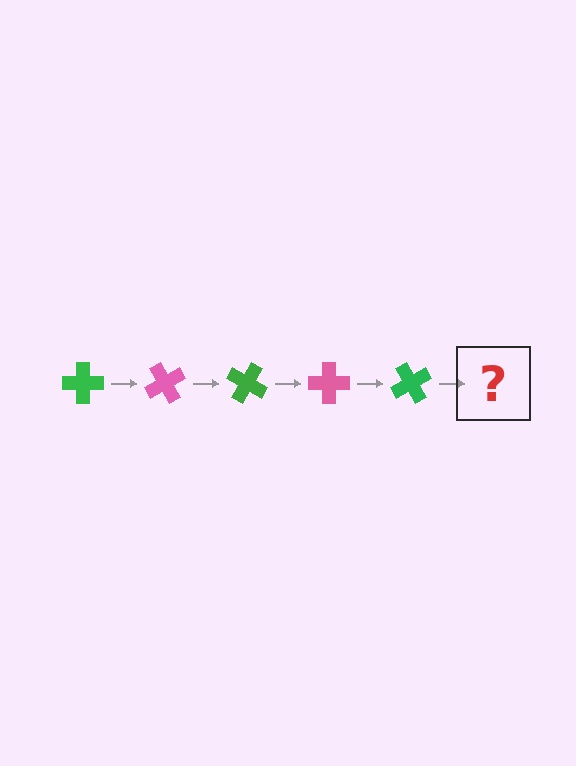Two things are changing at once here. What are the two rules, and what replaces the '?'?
The two rules are that it rotates 60 degrees each step and the color cycles through green and pink. The '?' should be a pink cross, rotated 300 degrees from the start.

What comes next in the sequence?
The next element should be a pink cross, rotated 300 degrees from the start.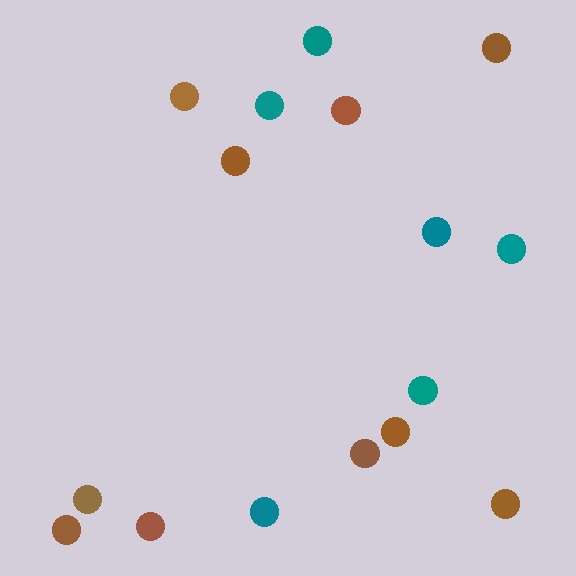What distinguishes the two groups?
There are 2 groups: one group of brown circles (10) and one group of teal circles (6).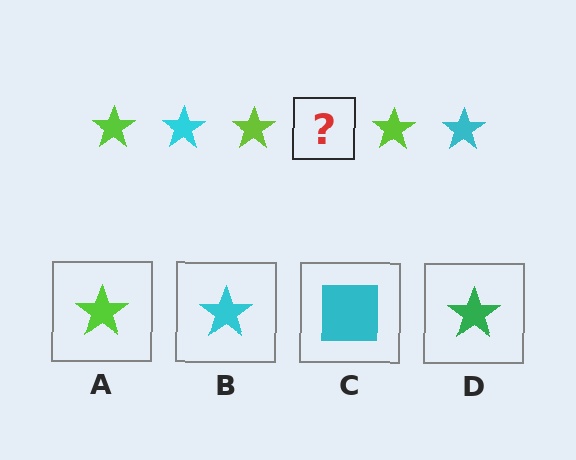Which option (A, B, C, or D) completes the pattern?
B.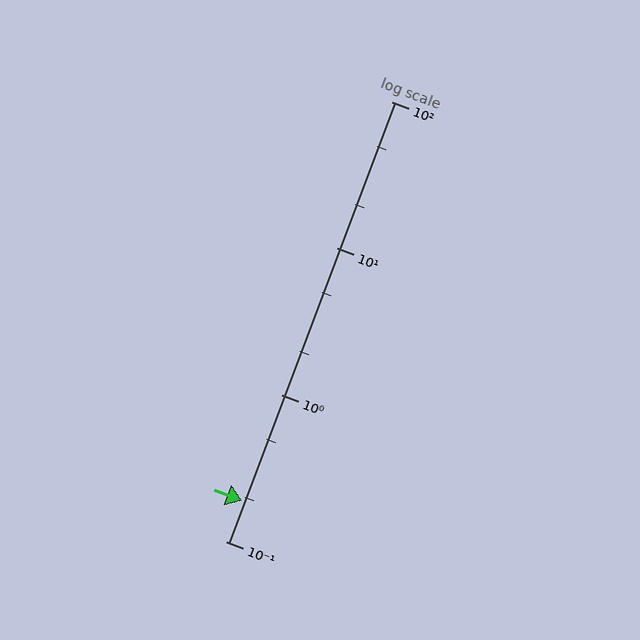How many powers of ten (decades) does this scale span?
The scale spans 3 decades, from 0.1 to 100.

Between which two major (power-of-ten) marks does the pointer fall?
The pointer is between 0.1 and 1.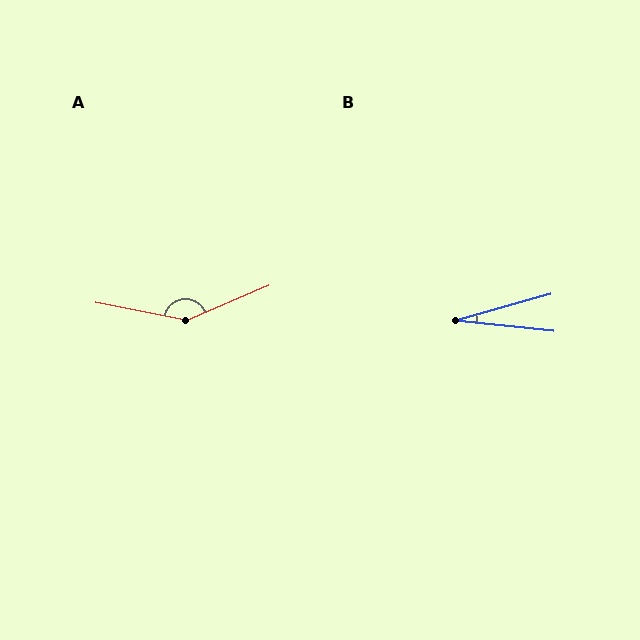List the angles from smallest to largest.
B (21°), A (146°).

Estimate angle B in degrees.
Approximately 21 degrees.